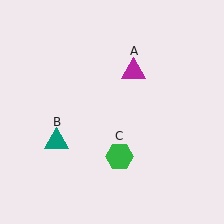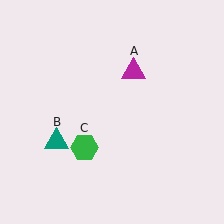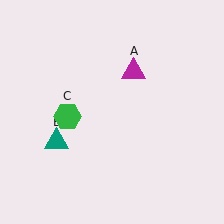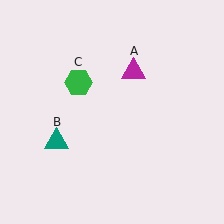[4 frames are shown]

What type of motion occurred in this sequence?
The green hexagon (object C) rotated clockwise around the center of the scene.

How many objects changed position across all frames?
1 object changed position: green hexagon (object C).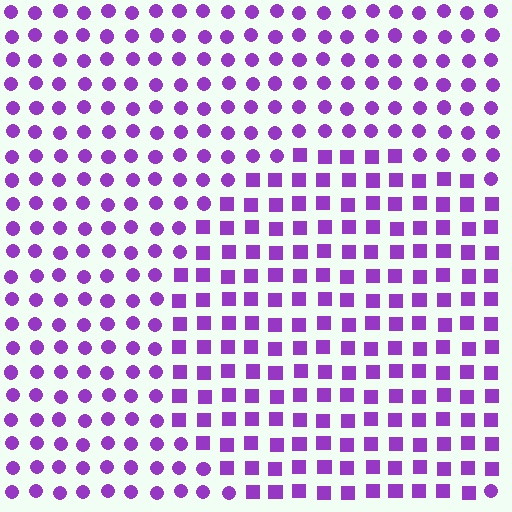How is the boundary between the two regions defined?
The boundary is defined by a change in element shape: squares inside vs. circles outside. All elements share the same color and spacing.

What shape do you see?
I see a circle.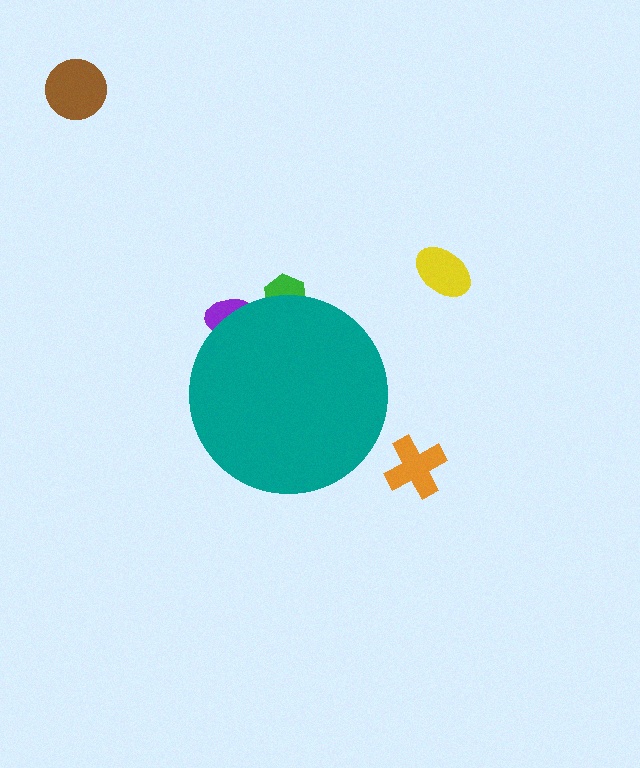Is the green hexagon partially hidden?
Yes, the green hexagon is partially hidden behind the teal circle.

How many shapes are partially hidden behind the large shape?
2 shapes are partially hidden.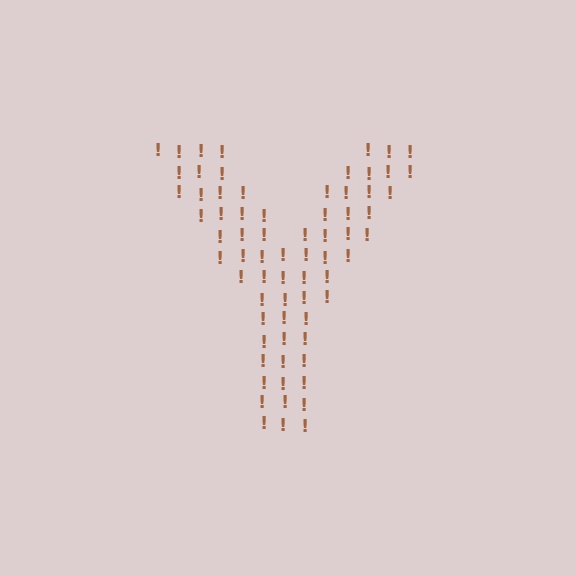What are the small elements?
The small elements are exclamation marks.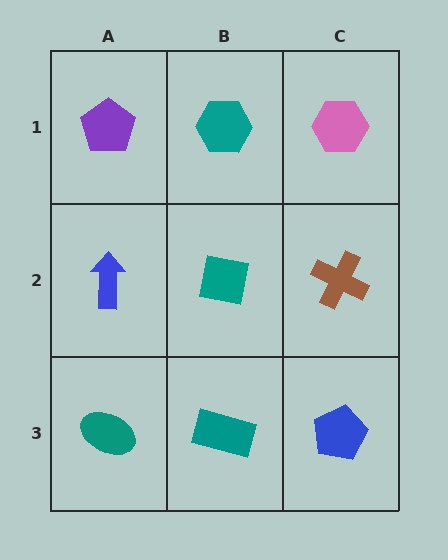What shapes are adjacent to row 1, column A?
A blue arrow (row 2, column A), a teal hexagon (row 1, column B).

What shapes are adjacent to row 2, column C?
A pink hexagon (row 1, column C), a blue pentagon (row 3, column C), a teal square (row 2, column B).